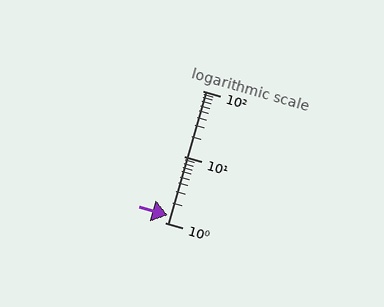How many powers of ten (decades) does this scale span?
The scale spans 2 decades, from 1 to 100.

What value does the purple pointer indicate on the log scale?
The pointer indicates approximately 1.3.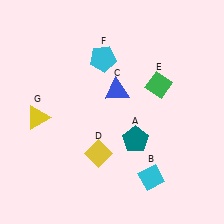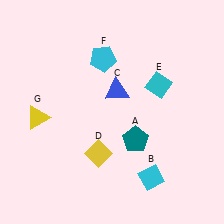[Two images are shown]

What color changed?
The diamond (E) changed from green in Image 1 to cyan in Image 2.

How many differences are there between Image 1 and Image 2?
There is 1 difference between the two images.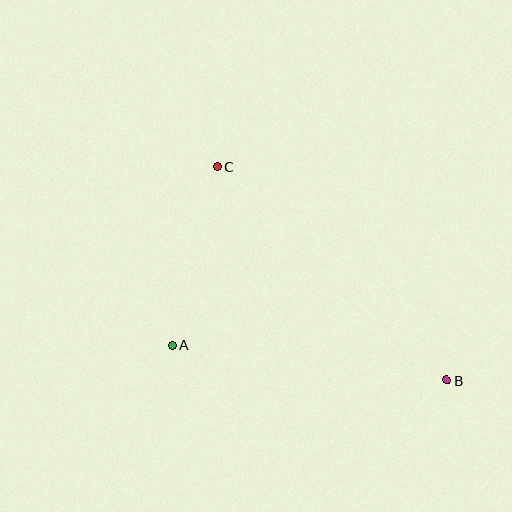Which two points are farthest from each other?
Points B and C are farthest from each other.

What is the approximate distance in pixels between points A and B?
The distance between A and B is approximately 276 pixels.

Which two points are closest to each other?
Points A and C are closest to each other.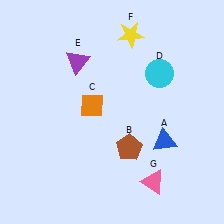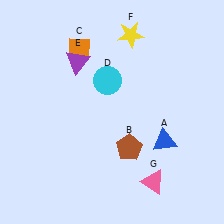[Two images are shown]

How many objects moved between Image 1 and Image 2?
2 objects moved between the two images.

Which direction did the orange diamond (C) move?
The orange diamond (C) moved up.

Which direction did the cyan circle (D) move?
The cyan circle (D) moved left.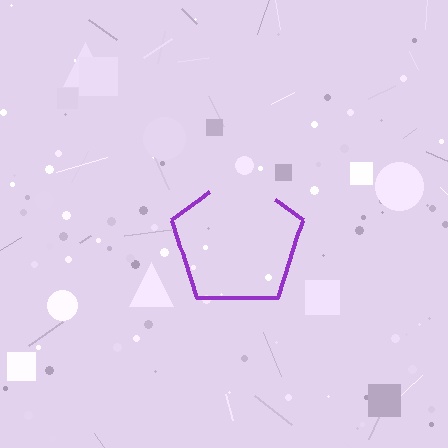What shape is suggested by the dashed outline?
The dashed outline suggests a pentagon.